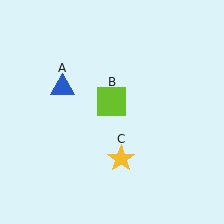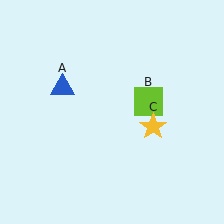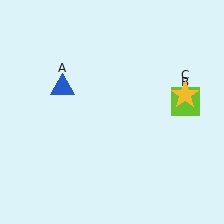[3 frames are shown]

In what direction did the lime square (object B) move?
The lime square (object B) moved right.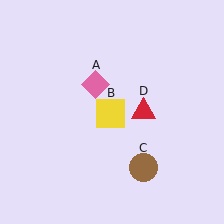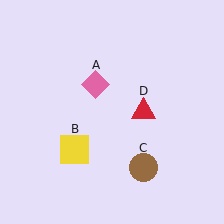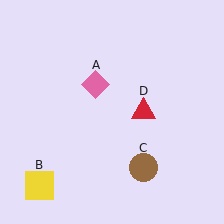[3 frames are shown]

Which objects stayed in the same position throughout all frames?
Pink diamond (object A) and brown circle (object C) and red triangle (object D) remained stationary.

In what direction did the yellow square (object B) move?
The yellow square (object B) moved down and to the left.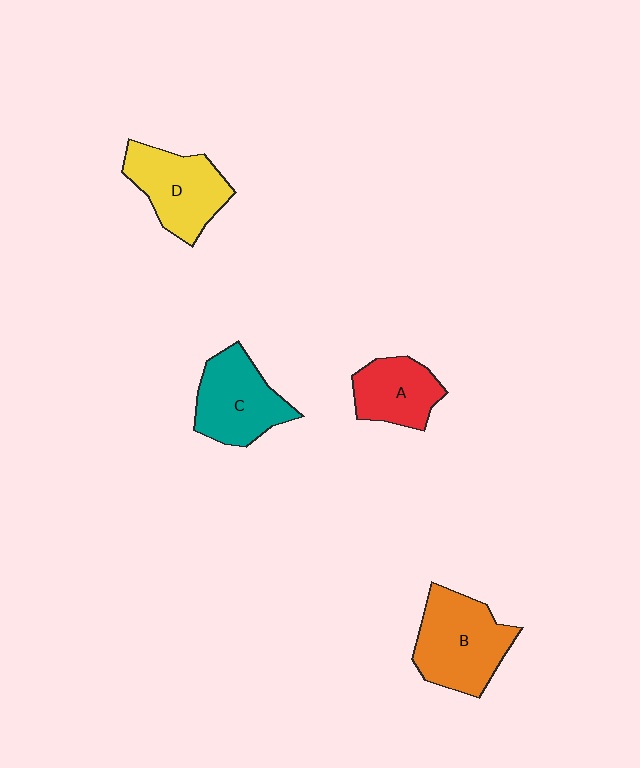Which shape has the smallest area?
Shape A (red).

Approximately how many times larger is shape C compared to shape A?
Approximately 1.3 times.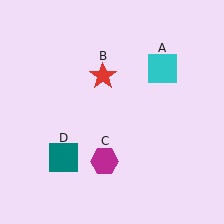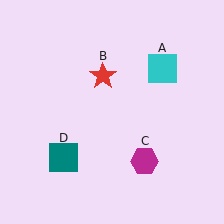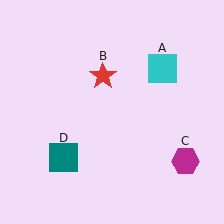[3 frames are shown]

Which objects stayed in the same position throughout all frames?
Cyan square (object A) and red star (object B) and teal square (object D) remained stationary.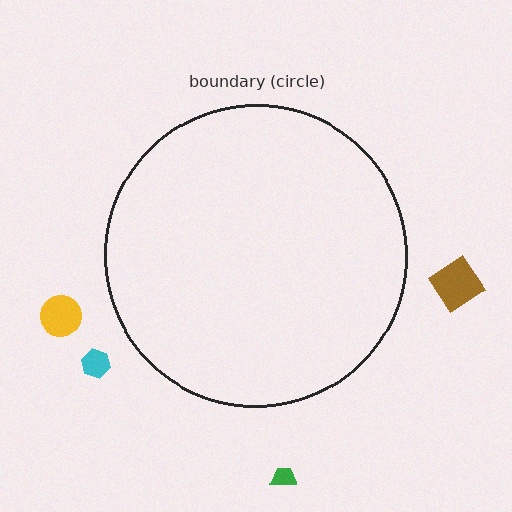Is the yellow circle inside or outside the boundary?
Outside.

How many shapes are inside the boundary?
0 inside, 4 outside.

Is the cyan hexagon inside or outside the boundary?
Outside.